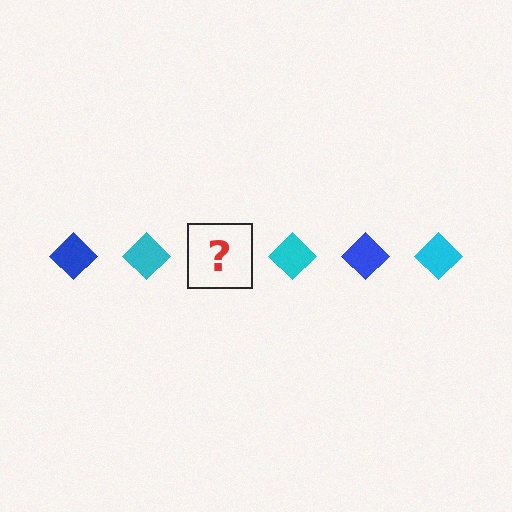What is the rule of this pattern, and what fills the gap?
The rule is that the pattern cycles through blue, cyan diamonds. The gap should be filled with a blue diamond.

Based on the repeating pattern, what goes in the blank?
The blank should be a blue diamond.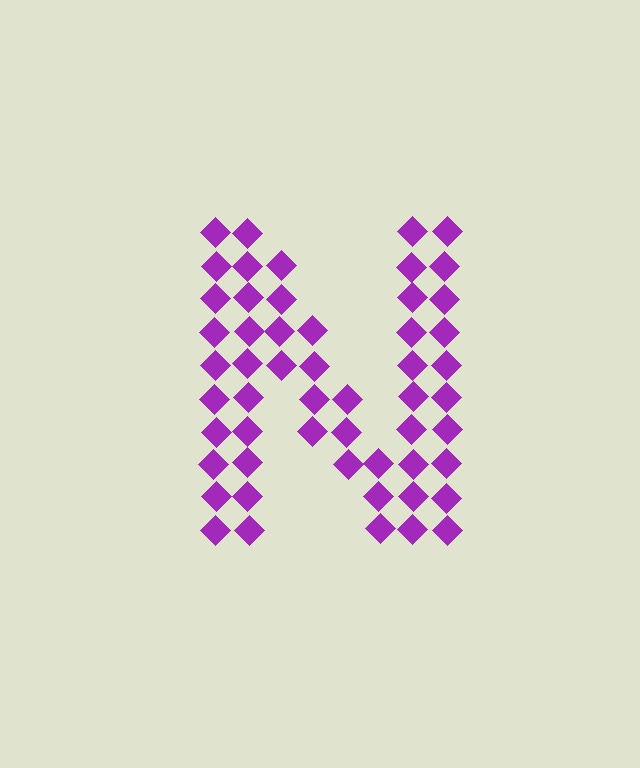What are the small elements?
The small elements are diamonds.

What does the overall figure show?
The overall figure shows the letter N.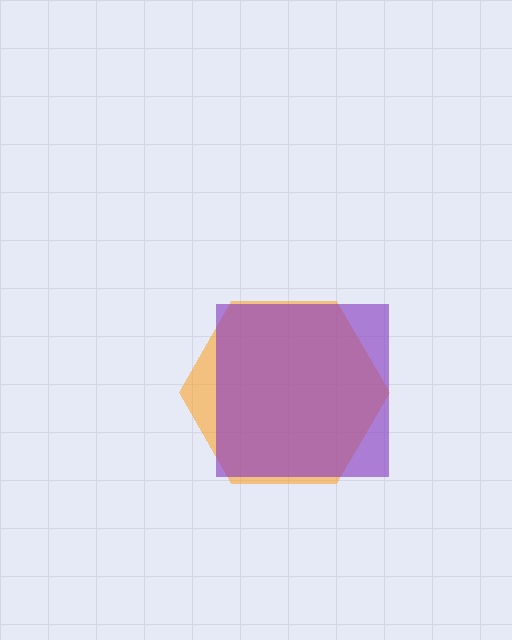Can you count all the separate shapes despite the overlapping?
Yes, there are 2 separate shapes.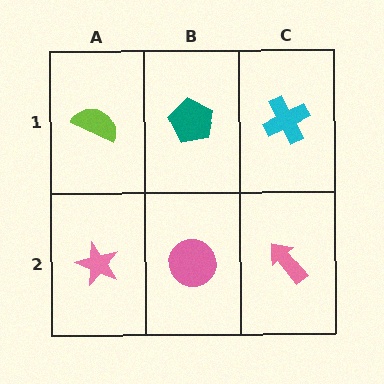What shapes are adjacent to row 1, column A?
A pink star (row 2, column A), a teal pentagon (row 1, column B).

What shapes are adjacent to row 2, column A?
A lime semicircle (row 1, column A), a pink circle (row 2, column B).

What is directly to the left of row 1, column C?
A teal pentagon.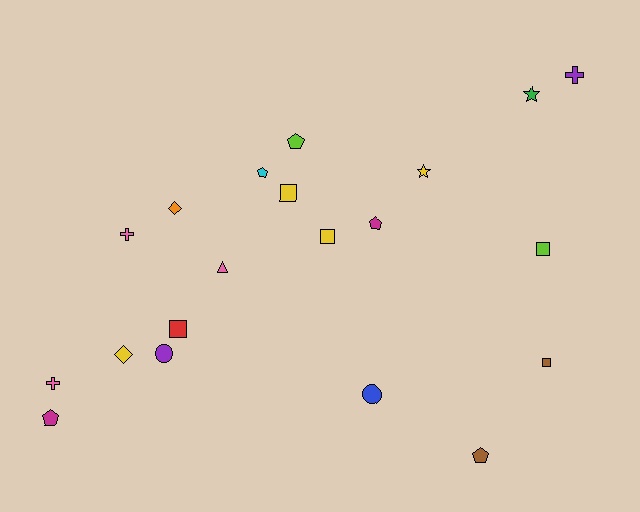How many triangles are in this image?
There is 1 triangle.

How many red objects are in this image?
There is 1 red object.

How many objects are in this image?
There are 20 objects.